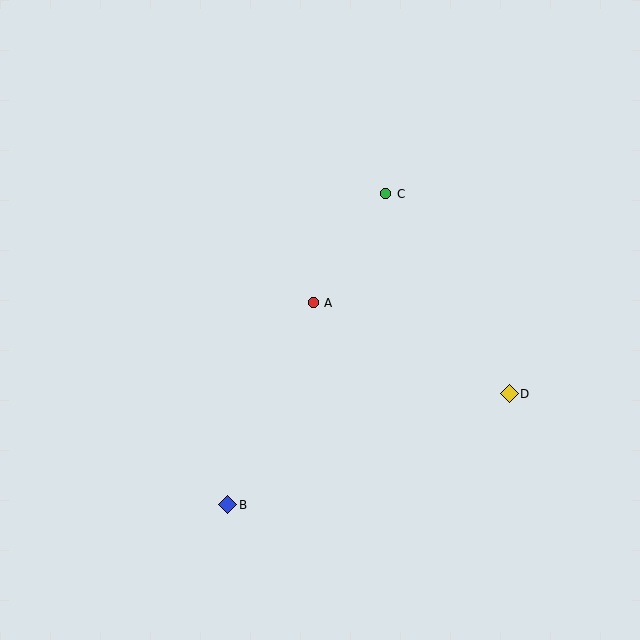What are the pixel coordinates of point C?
Point C is at (385, 194).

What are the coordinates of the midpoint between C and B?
The midpoint between C and B is at (307, 349).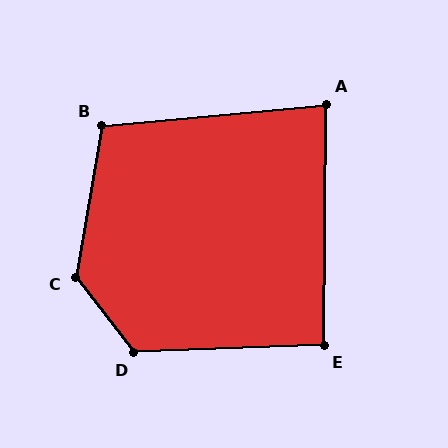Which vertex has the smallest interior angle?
A, at approximately 84 degrees.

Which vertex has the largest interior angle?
C, at approximately 133 degrees.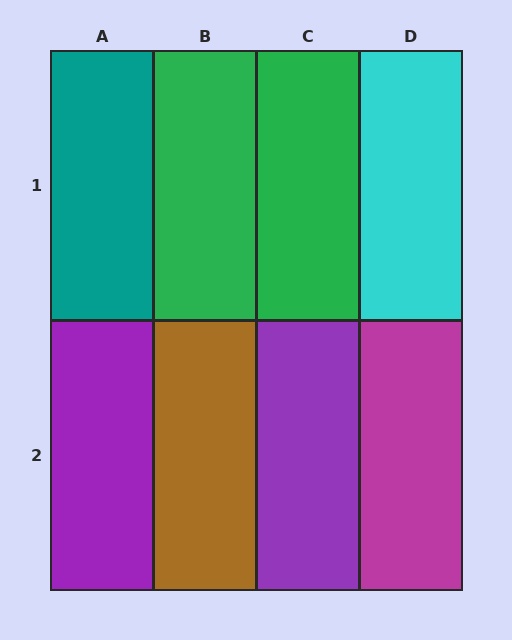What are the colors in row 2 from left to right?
Purple, brown, purple, magenta.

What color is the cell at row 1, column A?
Teal.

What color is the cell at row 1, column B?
Green.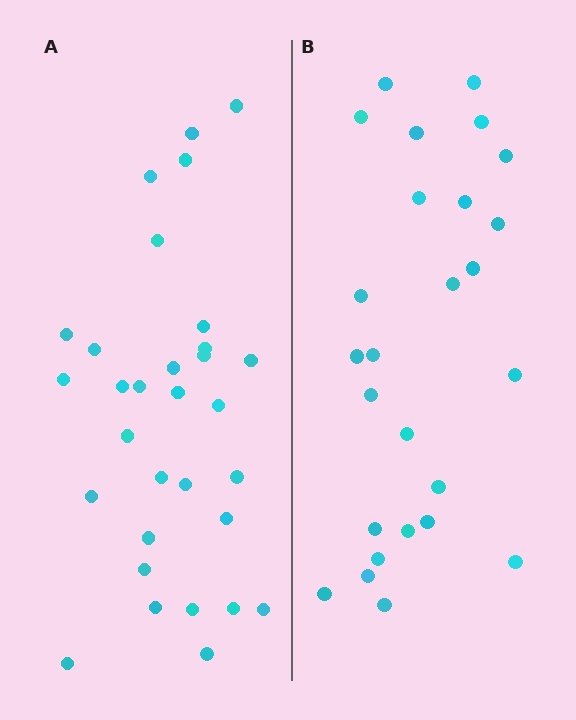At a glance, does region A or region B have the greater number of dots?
Region A (the left region) has more dots.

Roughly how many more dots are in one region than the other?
Region A has about 5 more dots than region B.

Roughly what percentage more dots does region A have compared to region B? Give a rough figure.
About 20% more.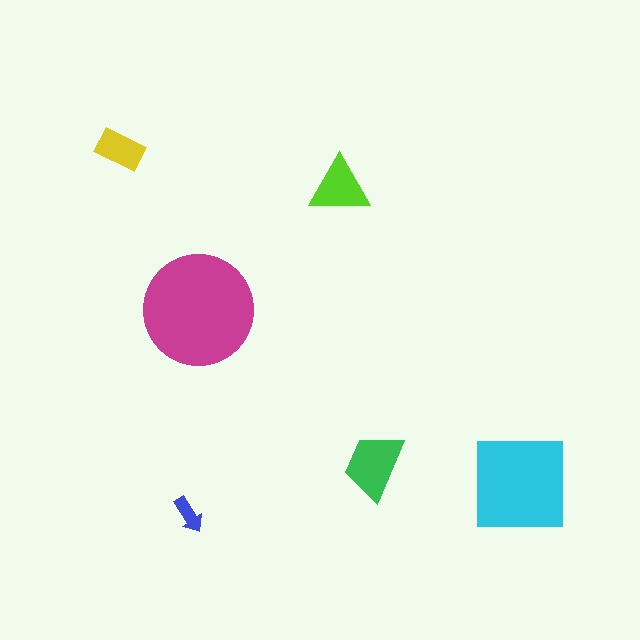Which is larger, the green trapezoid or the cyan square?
The cyan square.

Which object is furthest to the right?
The cyan square is rightmost.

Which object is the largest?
The magenta circle.